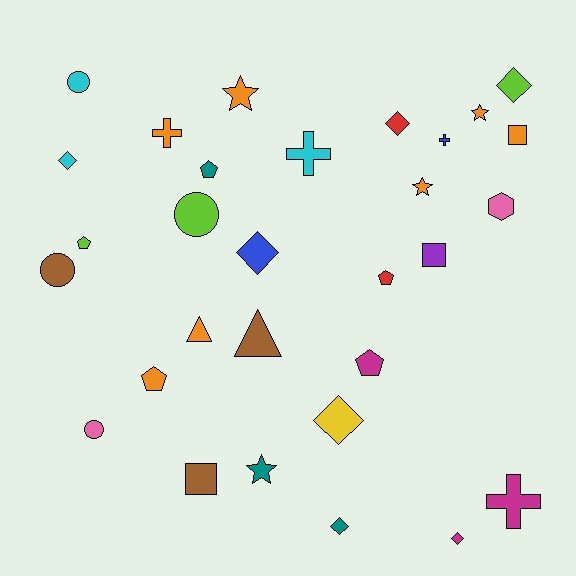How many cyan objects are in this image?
There are 3 cyan objects.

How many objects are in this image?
There are 30 objects.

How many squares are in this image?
There are 3 squares.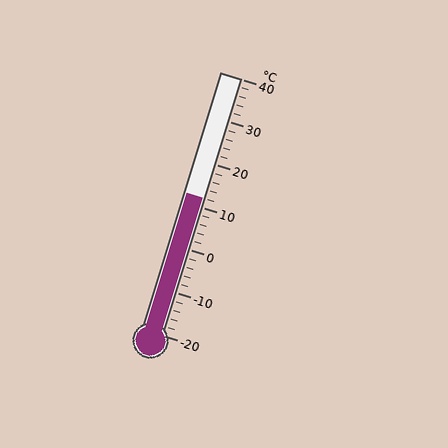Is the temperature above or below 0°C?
The temperature is above 0°C.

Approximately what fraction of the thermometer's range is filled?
The thermometer is filled to approximately 55% of its range.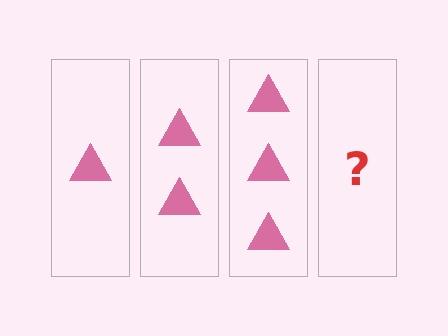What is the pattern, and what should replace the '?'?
The pattern is that each step adds one more triangle. The '?' should be 4 triangles.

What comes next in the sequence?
The next element should be 4 triangles.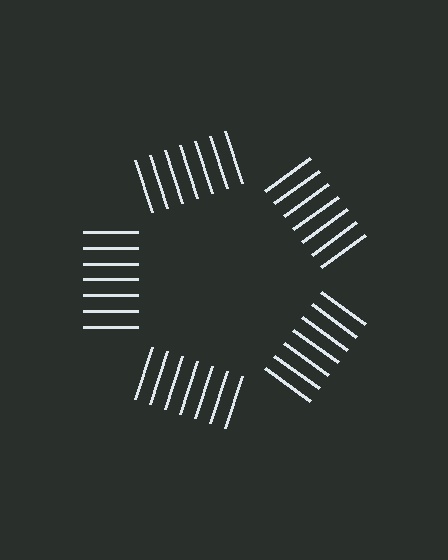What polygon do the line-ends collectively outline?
An illusory pentagon — the line segments terminate on its edges but no continuous stroke is drawn.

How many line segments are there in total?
35 — 7 along each of the 5 edges.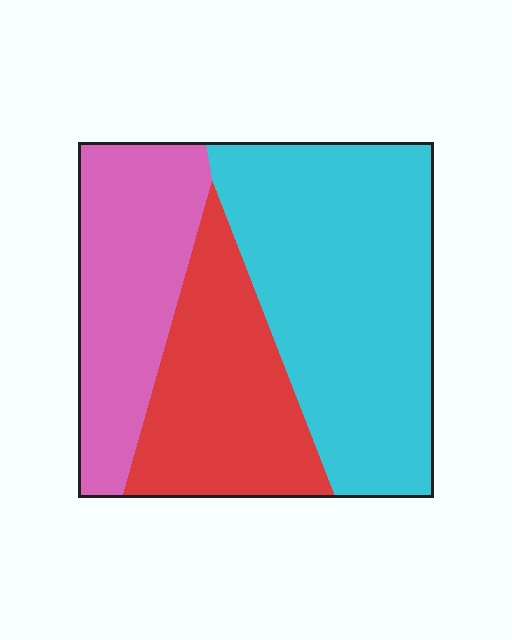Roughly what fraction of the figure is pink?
Pink takes up about one quarter (1/4) of the figure.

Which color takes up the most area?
Cyan, at roughly 45%.